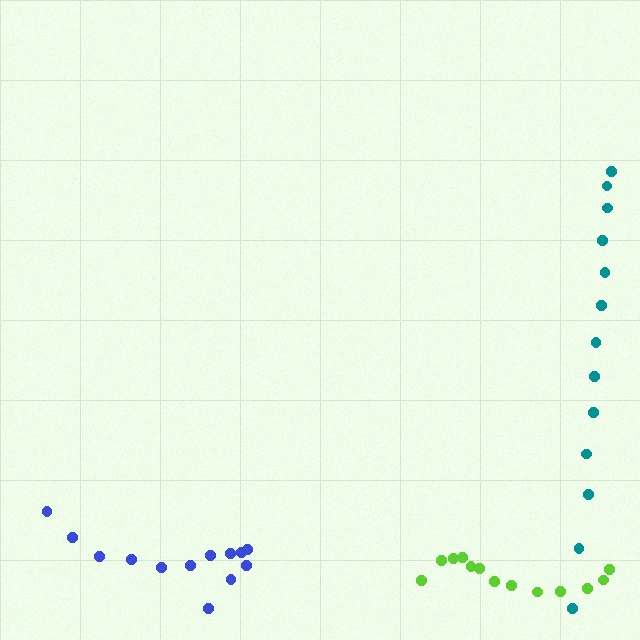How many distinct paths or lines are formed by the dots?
There are 3 distinct paths.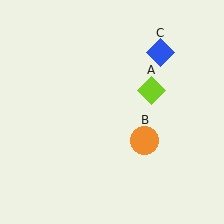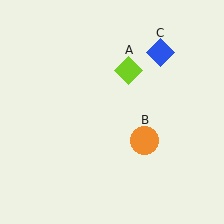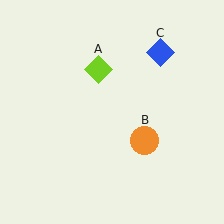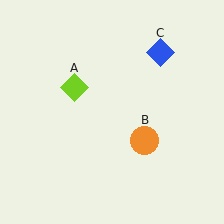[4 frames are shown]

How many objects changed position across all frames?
1 object changed position: lime diamond (object A).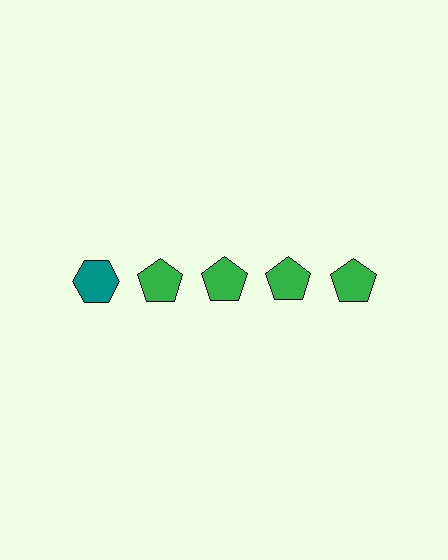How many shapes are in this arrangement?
There are 5 shapes arranged in a grid pattern.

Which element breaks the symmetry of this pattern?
The teal hexagon in the top row, leftmost column breaks the symmetry. All other shapes are green pentagons.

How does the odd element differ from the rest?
It differs in both color (teal instead of green) and shape (hexagon instead of pentagon).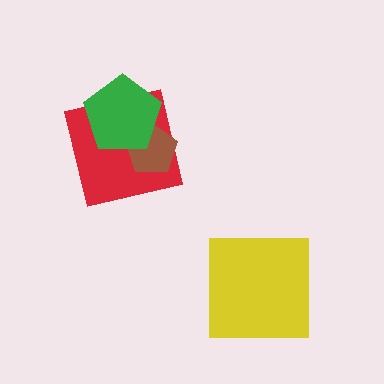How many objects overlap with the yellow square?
0 objects overlap with the yellow square.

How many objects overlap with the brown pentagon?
2 objects overlap with the brown pentagon.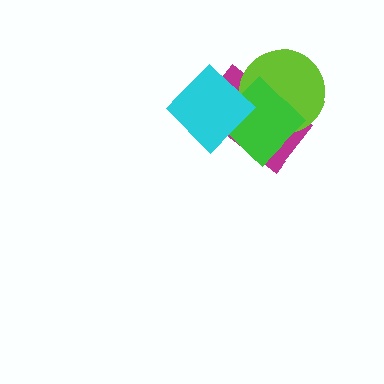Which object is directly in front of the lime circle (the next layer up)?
The green diamond is directly in front of the lime circle.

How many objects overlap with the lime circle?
3 objects overlap with the lime circle.